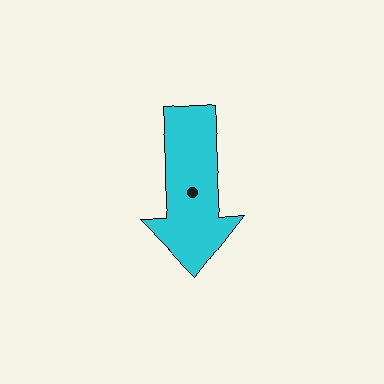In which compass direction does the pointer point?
South.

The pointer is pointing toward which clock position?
Roughly 6 o'clock.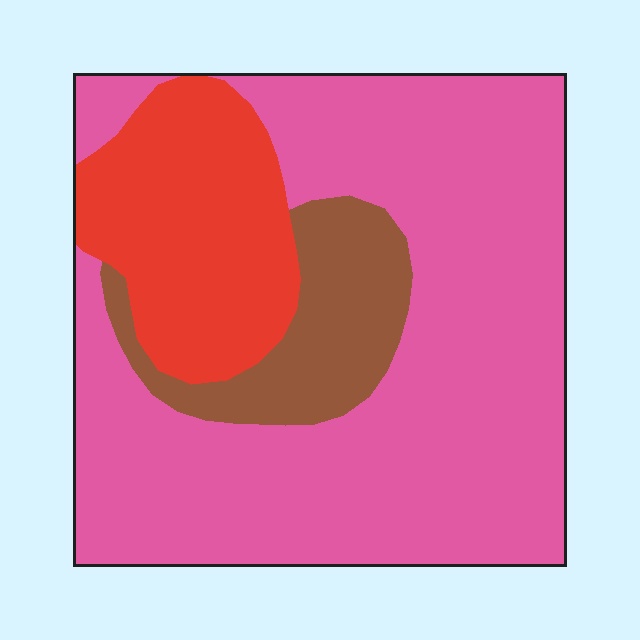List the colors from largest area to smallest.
From largest to smallest: pink, red, brown.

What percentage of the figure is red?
Red takes up less than a quarter of the figure.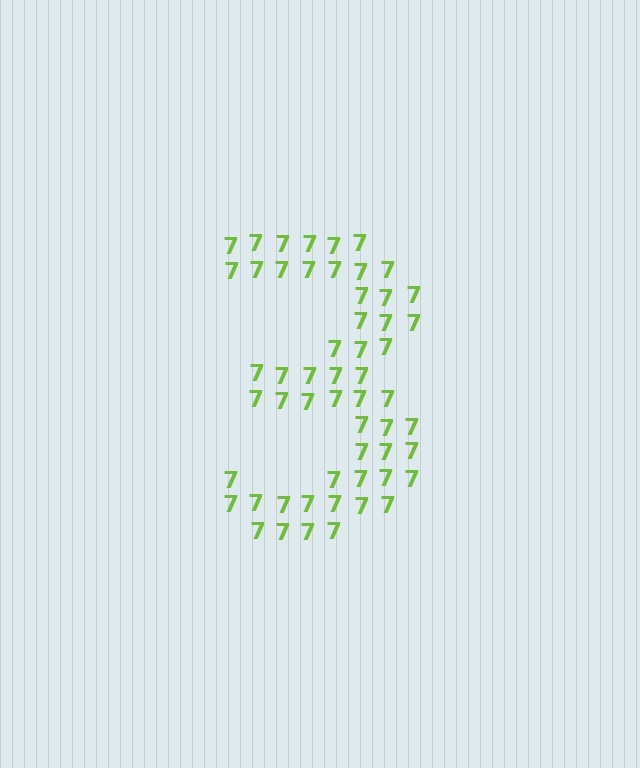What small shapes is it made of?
It is made of small digit 7's.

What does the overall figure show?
The overall figure shows the digit 3.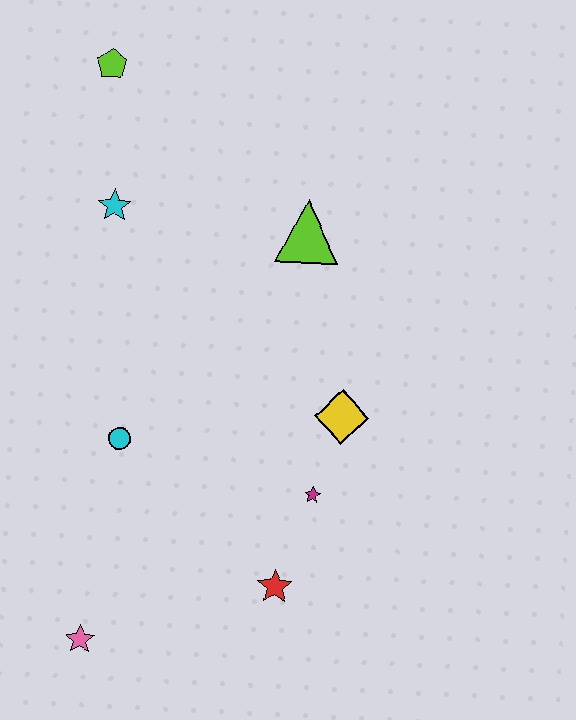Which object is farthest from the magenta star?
The lime pentagon is farthest from the magenta star.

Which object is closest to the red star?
The magenta star is closest to the red star.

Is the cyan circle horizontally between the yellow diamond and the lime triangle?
No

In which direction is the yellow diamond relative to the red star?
The yellow diamond is above the red star.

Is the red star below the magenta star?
Yes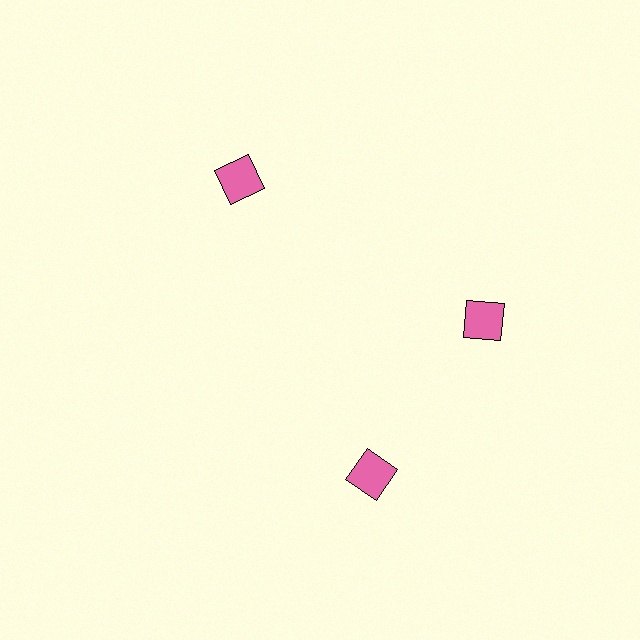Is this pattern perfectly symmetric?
No. The 3 pink squares are arranged in a ring, but one element near the 7 o'clock position is rotated out of alignment along the ring, breaking the 3-fold rotational symmetry.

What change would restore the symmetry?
The symmetry would be restored by rotating it back into even spacing with its neighbors so that all 3 squares sit at equal angles and equal distance from the center.